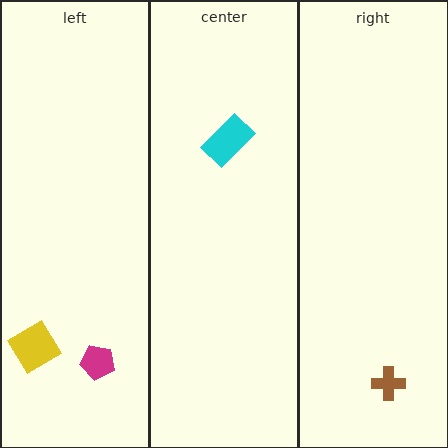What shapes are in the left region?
The magenta pentagon, the yellow diamond.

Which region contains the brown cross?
The right region.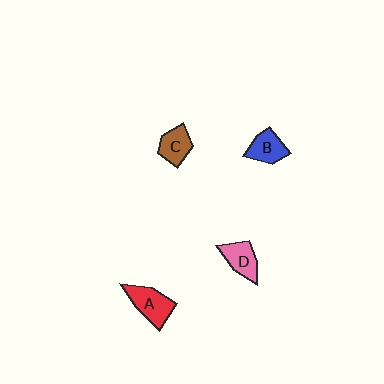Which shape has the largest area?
Shape A (red).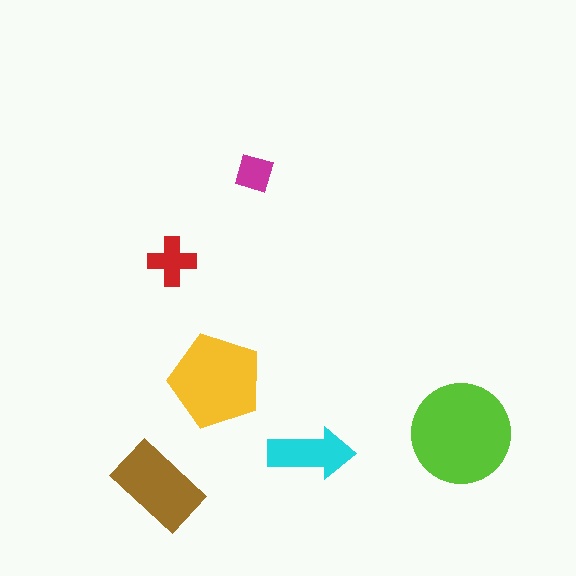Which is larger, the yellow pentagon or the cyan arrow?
The yellow pentagon.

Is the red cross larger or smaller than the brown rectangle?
Smaller.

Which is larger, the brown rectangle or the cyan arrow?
The brown rectangle.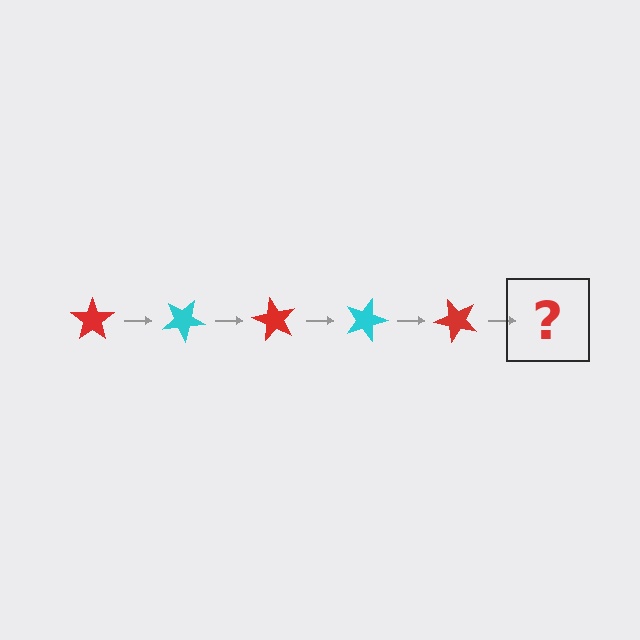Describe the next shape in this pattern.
It should be a cyan star, rotated 150 degrees from the start.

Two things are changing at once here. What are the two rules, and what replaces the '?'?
The two rules are that it rotates 30 degrees each step and the color cycles through red and cyan. The '?' should be a cyan star, rotated 150 degrees from the start.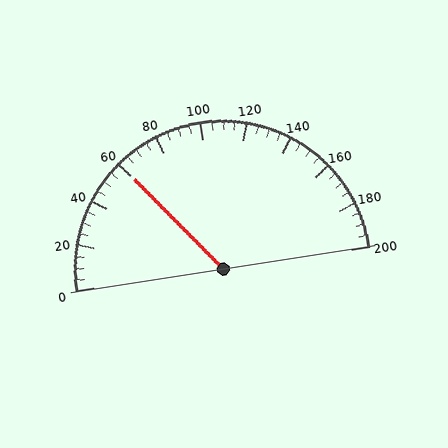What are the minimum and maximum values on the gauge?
The gauge ranges from 0 to 200.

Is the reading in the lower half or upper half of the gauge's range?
The reading is in the lower half of the range (0 to 200).